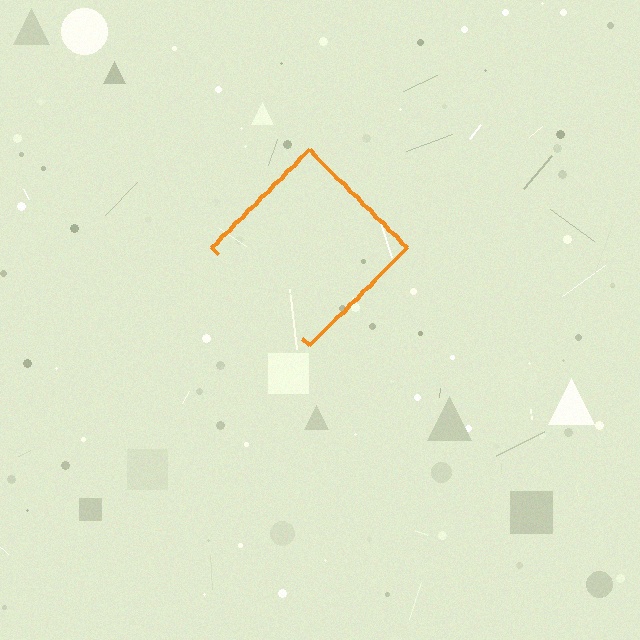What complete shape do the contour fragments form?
The contour fragments form a diamond.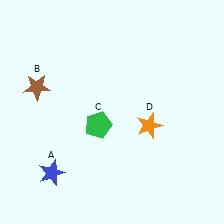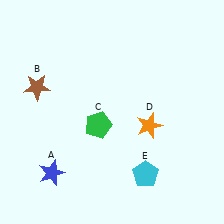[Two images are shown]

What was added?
A cyan pentagon (E) was added in Image 2.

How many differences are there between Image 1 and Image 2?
There is 1 difference between the two images.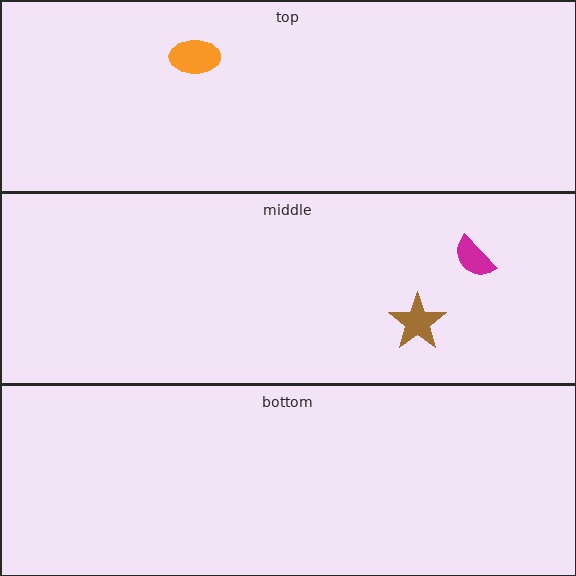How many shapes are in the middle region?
2.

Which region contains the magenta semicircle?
The middle region.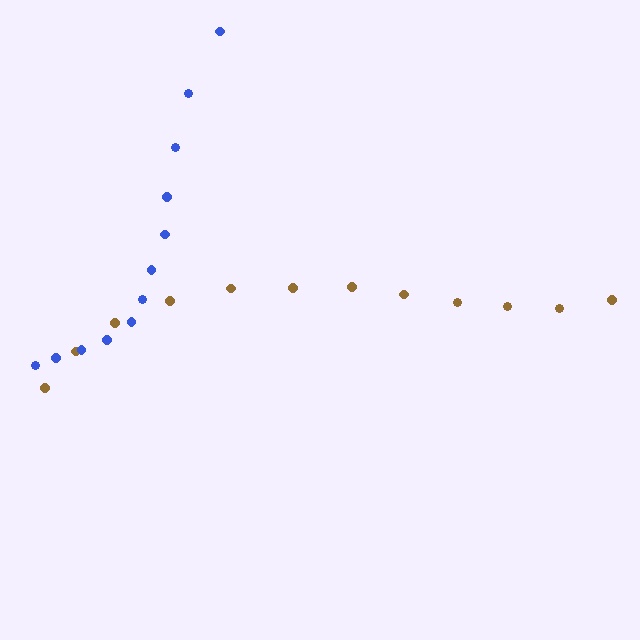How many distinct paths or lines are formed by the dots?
There are 2 distinct paths.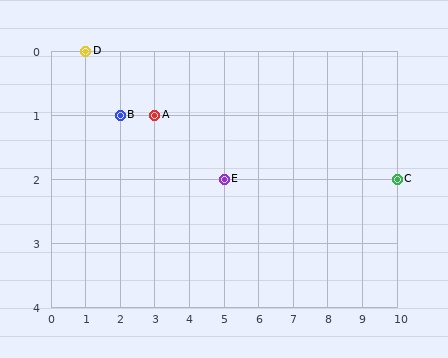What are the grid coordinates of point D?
Point D is at grid coordinates (1, 0).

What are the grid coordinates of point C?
Point C is at grid coordinates (10, 2).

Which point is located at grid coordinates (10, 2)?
Point C is at (10, 2).